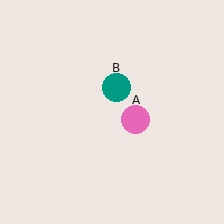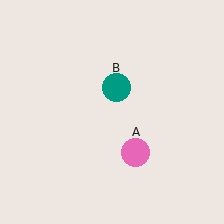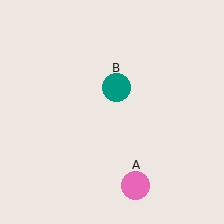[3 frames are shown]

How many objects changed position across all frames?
1 object changed position: pink circle (object A).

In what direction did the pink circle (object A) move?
The pink circle (object A) moved down.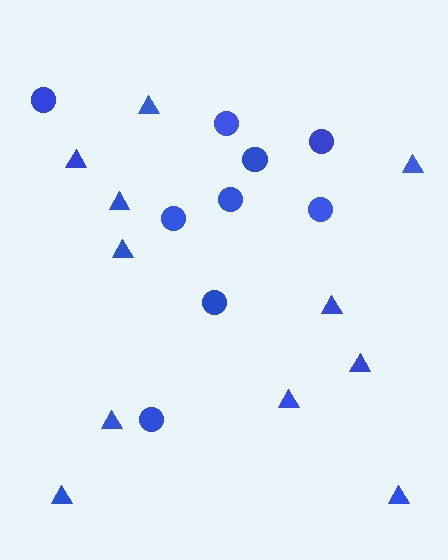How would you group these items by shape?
There are 2 groups: one group of circles (9) and one group of triangles (11).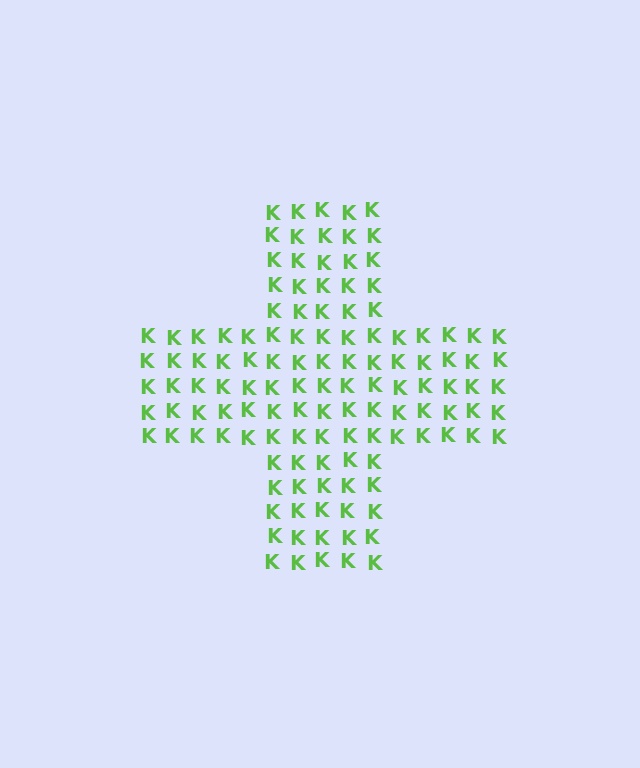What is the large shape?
The large shape is a cross.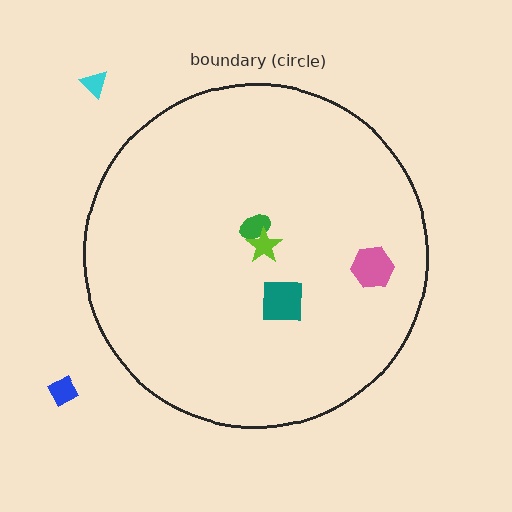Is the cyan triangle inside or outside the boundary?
Outside.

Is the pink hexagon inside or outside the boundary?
Inside.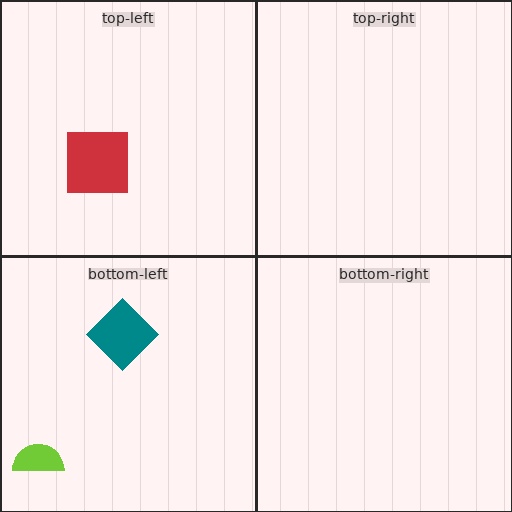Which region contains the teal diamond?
The bottom-left region.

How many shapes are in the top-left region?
1.